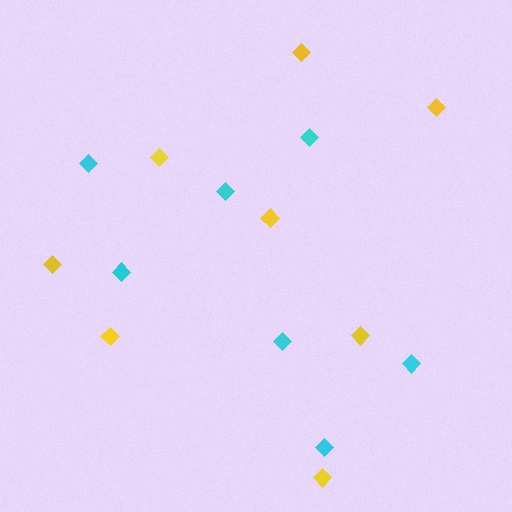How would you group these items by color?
There are 2 groups: one group of cyan diamonds (7) and one group of yellow diamonds (8).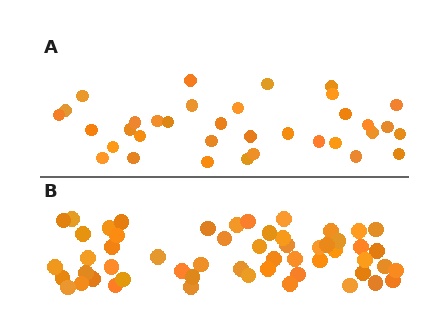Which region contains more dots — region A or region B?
Region B (the bottom region) has more dots.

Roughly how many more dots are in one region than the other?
Region B has approximately 20 more dots than region A.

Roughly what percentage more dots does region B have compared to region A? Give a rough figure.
About 55% more.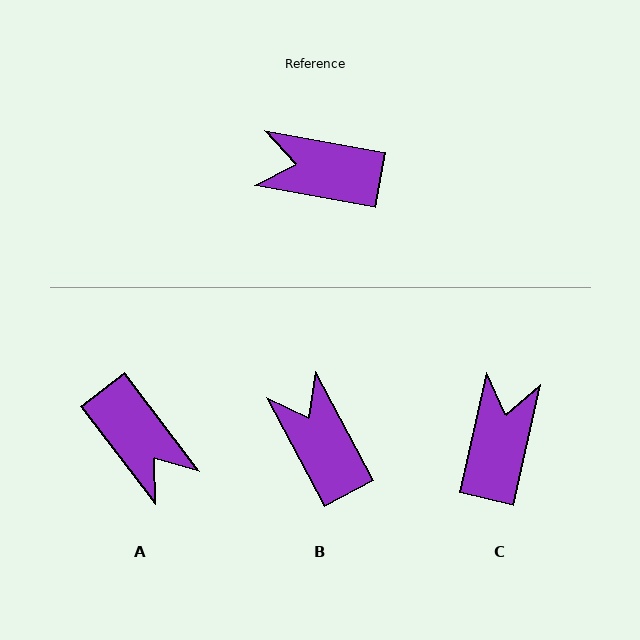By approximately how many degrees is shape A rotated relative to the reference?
Approximately 137 degrees counter-clockwise.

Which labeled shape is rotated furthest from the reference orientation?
A, about 137 degrees away.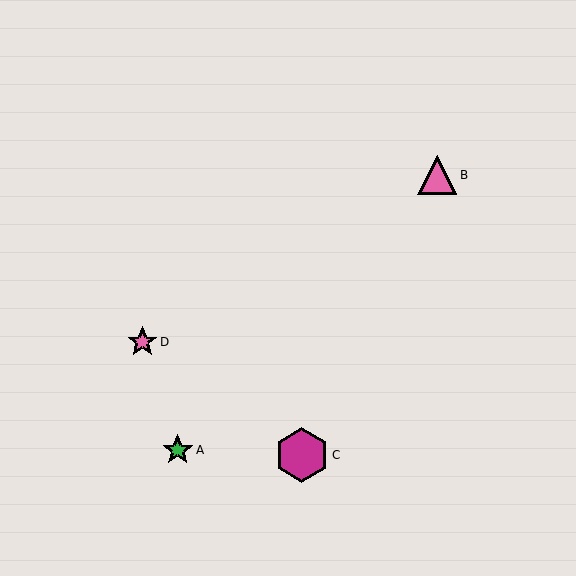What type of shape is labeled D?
Shape D is a pink star.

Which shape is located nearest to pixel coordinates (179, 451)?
The green star (labeled A) at (178, 450) is nearest to that location.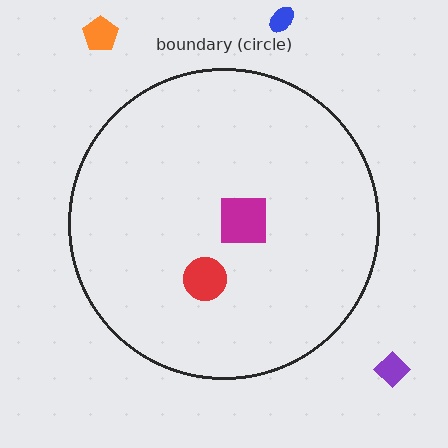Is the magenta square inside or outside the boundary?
Inside.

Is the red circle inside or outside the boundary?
Inside.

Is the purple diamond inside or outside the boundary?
Outside.